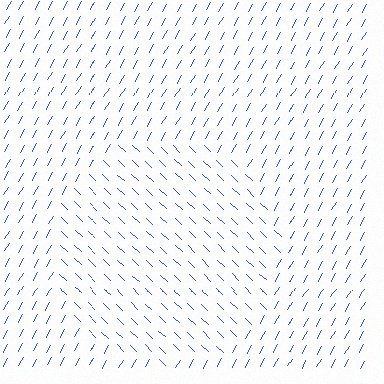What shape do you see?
I see a circle.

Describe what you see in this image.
The image is filled with small blue line segments. A circle region in the image has lines oriented differently from the surrounding lines, creating a visible texture boundary.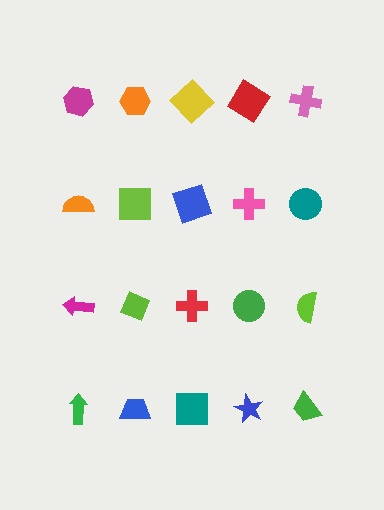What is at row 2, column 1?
An orange semicircle.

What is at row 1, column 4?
A red diamond.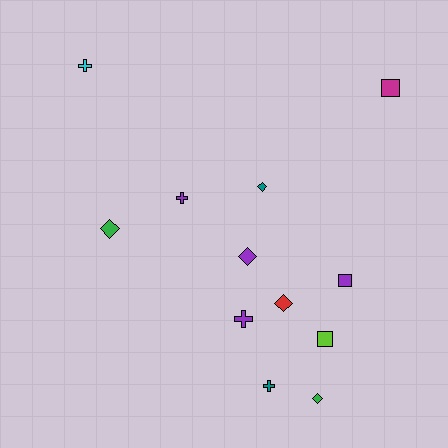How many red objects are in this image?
There is 1 red object.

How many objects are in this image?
There are 12 objects.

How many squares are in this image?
There are 3 squares.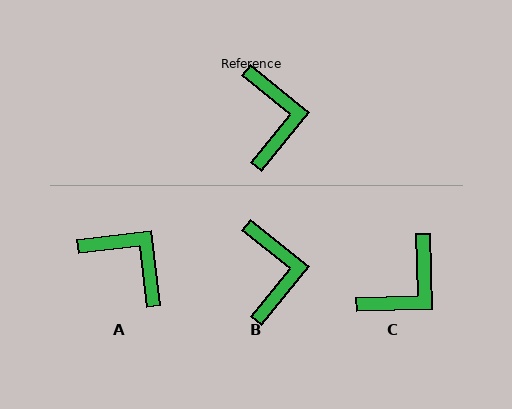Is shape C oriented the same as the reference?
No, it is off by about 50 degrees.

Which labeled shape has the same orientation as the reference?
B.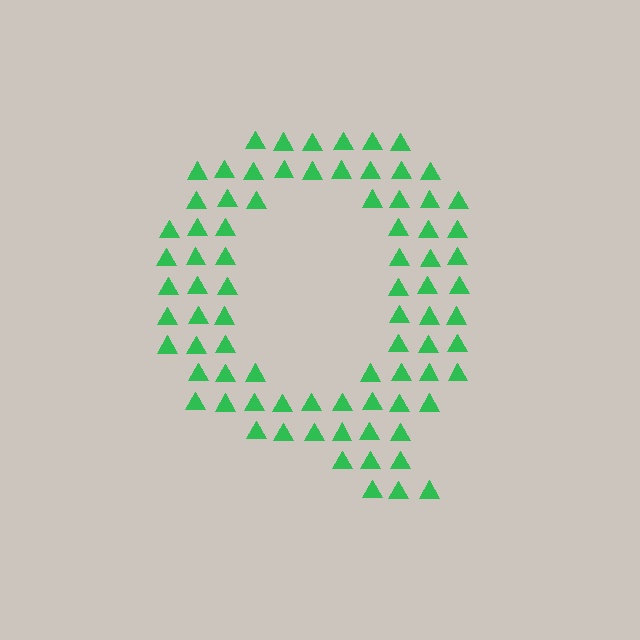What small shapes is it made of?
It is made of small triangles.